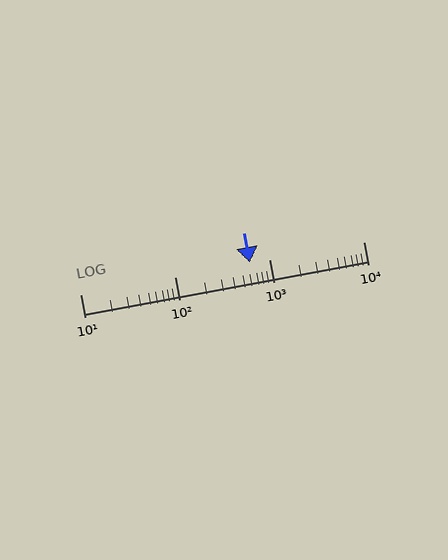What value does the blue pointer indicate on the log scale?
The pointer indicates approximately 620.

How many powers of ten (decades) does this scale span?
The scale spans 3 decades, from 10 to 10000.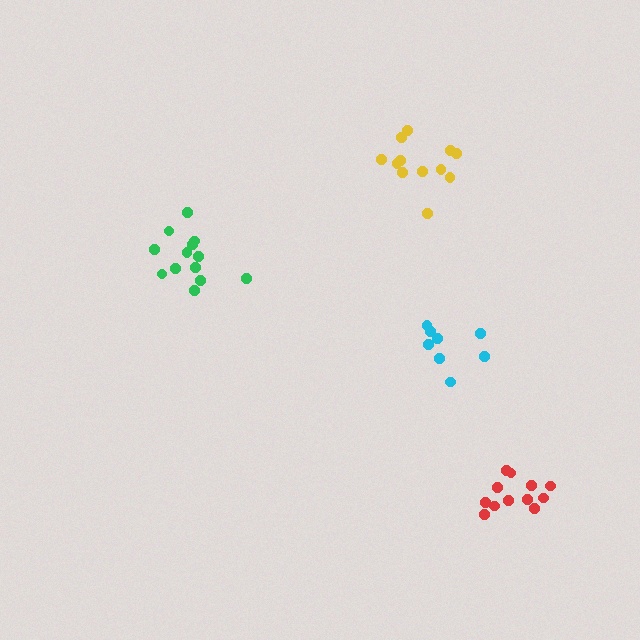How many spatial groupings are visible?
There are 4 spatial groupings.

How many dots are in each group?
Group 1: 13 dots, Group 2: 8 dots, Group 3: 12 dots, Group 4: 12 dots (45 total).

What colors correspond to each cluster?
The clusters are colored: green, cyan, red, yellow.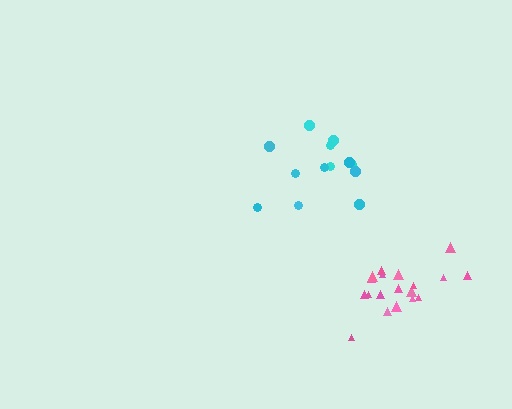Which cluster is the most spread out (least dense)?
Cyan.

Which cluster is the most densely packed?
Pink.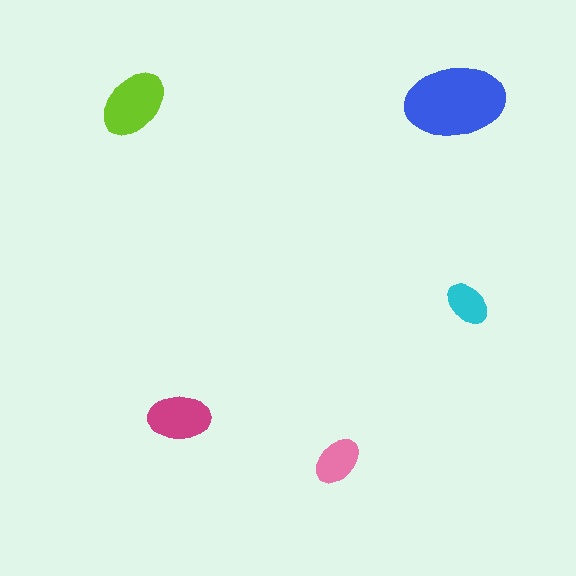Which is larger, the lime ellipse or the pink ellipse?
The lime one.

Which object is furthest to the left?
The lime ellipse is leftmost.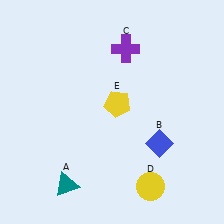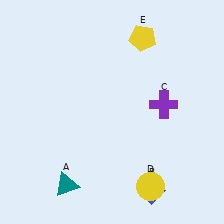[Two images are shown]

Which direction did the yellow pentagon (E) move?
The yellow pentagon (E) moved up.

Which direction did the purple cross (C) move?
The purple cross (C) moved down.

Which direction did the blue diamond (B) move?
The blue diamond (B) moved down.